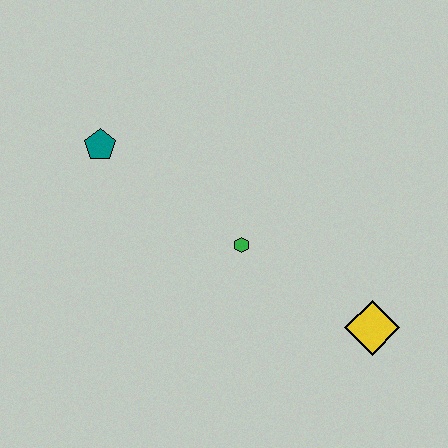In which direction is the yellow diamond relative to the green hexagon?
The yellow diamond is to the right of the green hexagon.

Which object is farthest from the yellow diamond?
The teal pentagon is farthest from the yellow diamond.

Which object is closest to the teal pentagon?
The green hexagon is closest to the teal pentagon.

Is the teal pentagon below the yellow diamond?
No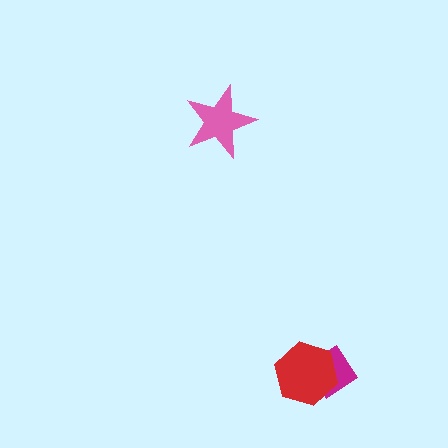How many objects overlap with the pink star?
0 objects overlap with the pink star.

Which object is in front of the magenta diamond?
The red hexagon is in front of the magenta diamond.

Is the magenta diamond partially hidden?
Yes, it is partially covered by another shape.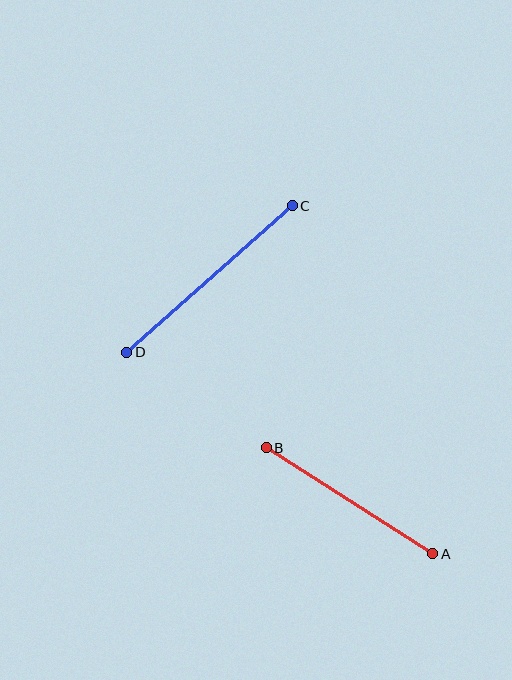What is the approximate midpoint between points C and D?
The midpoint is at approximately (209, 279) pixels.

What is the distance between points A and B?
The distance is approximately 198 pixels.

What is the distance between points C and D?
The distance is approximately 221 pixels.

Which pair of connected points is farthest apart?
Points C and D are farthest apart.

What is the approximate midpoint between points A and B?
The midpoint is at approximately (349, 501) pixels.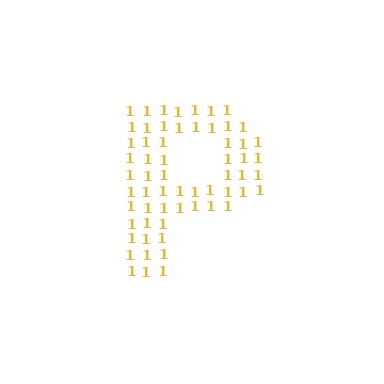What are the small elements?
The small elements are digit 1's.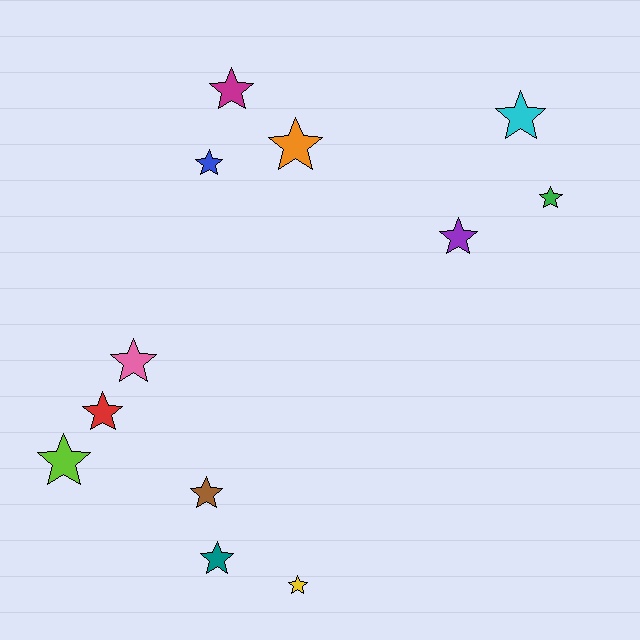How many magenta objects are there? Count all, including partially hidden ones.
There is 1 magenta object.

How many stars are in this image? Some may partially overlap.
There are 12 stars.